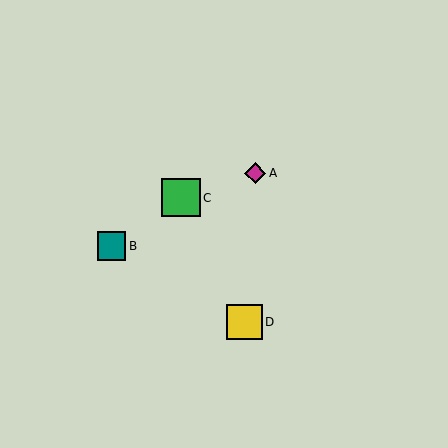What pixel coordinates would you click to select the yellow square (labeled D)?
Click at (244, 322) to select the yellow square D.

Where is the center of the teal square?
The center of the teal square is at (111, 246).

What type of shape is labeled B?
Shape B is a teal square.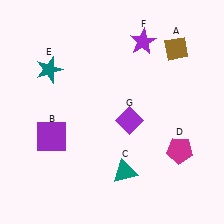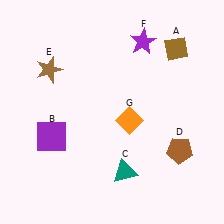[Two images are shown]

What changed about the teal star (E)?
In Image 1, E is teal. In Image 2, it changed to brown.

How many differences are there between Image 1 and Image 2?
There are 3 differences between the two images.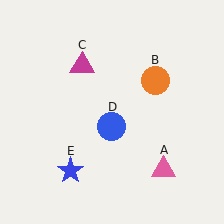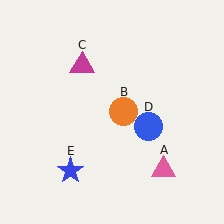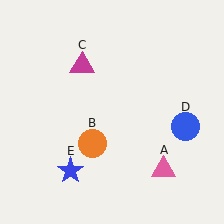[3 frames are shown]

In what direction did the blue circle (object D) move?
The blue circle (object D) moved right.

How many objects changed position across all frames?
2 objects changed position: orange circle (object B), blue circle (object D).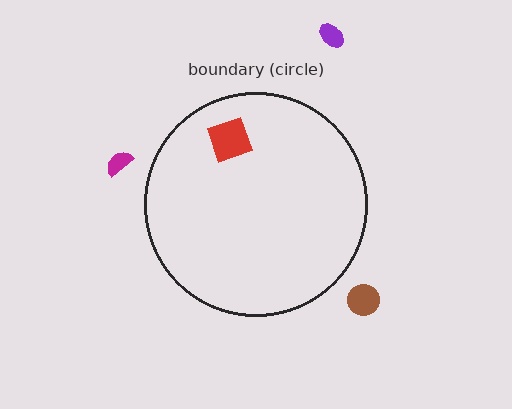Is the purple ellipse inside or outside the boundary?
Outside.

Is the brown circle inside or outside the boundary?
Outside.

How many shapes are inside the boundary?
1 inside, 3 outside.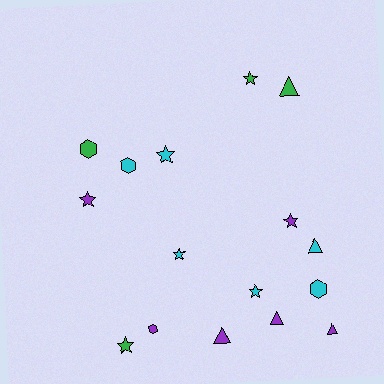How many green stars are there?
There are 2 green stars.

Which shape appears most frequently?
Star, with 7 objects.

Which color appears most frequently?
Purple, with 6 objects.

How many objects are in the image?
There are 16 objects.